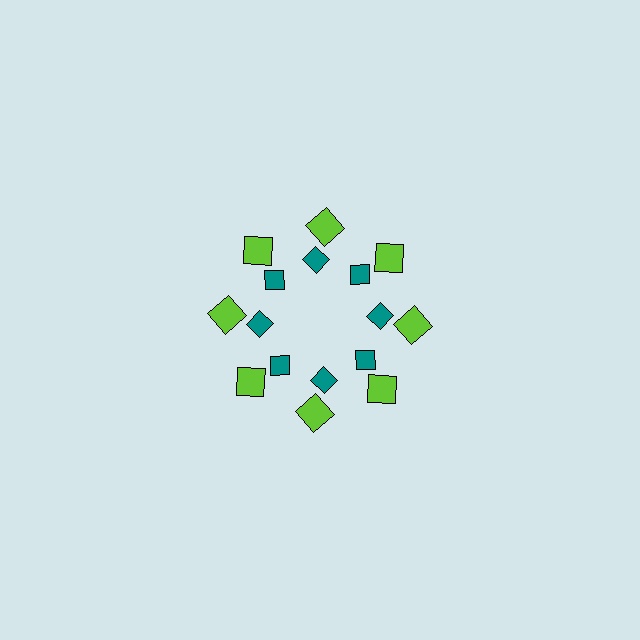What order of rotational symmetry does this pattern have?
This pattern has 8-fold rotational symmetry.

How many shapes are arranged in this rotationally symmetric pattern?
There are 16 shapes, arranged in 8 groups of 2.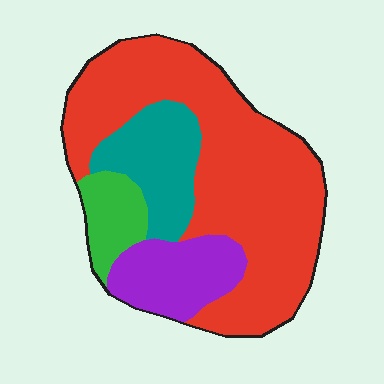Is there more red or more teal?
Red.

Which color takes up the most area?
Red, at roughly 60%.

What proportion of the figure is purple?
Purple covers about 15% of the figure.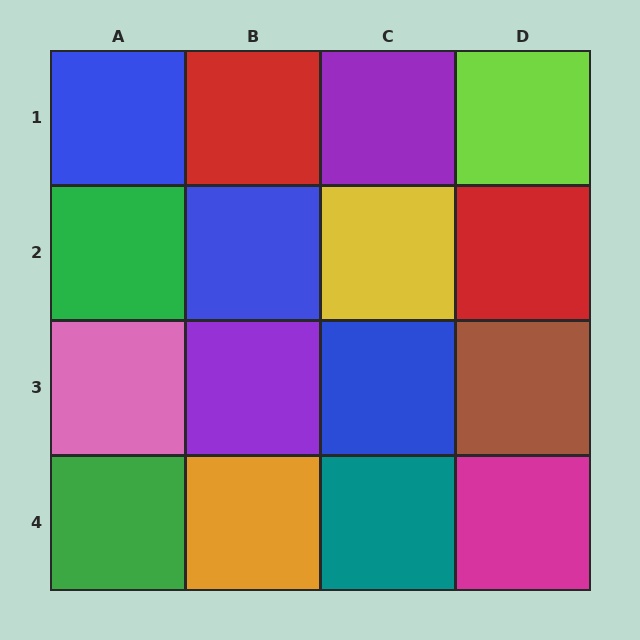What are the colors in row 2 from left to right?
Green, blue, yellow, red.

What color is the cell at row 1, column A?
Blue.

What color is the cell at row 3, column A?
Pink.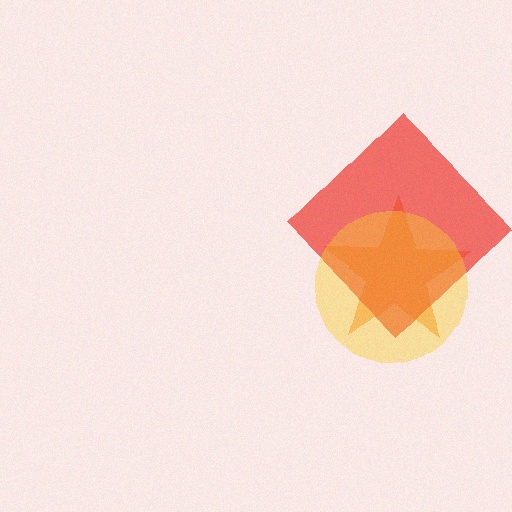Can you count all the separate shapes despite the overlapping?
Yes, there are 3 separate shapes.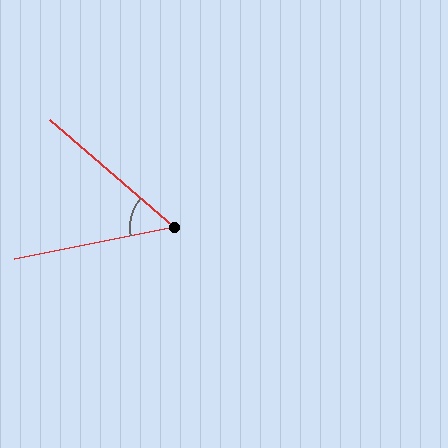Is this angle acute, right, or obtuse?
It is acute.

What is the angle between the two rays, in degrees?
Approximately 52 degrees.